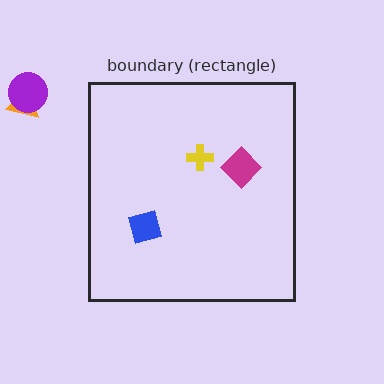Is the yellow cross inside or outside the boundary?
Inside.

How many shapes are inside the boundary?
3 inside, 2 outside.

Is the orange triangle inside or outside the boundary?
Outside.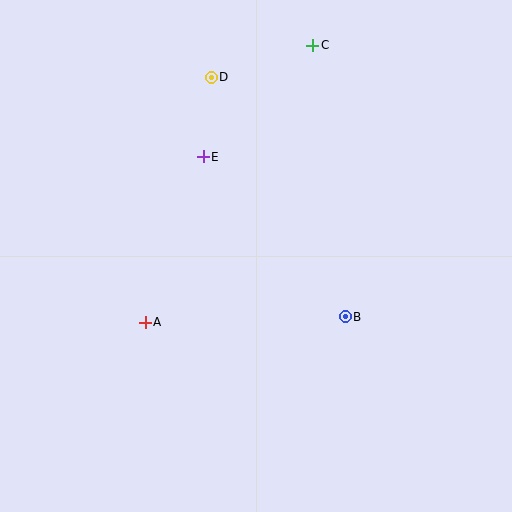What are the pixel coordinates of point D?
Point D is at (211, 77).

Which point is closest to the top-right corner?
Point C is closest to the top-right corner.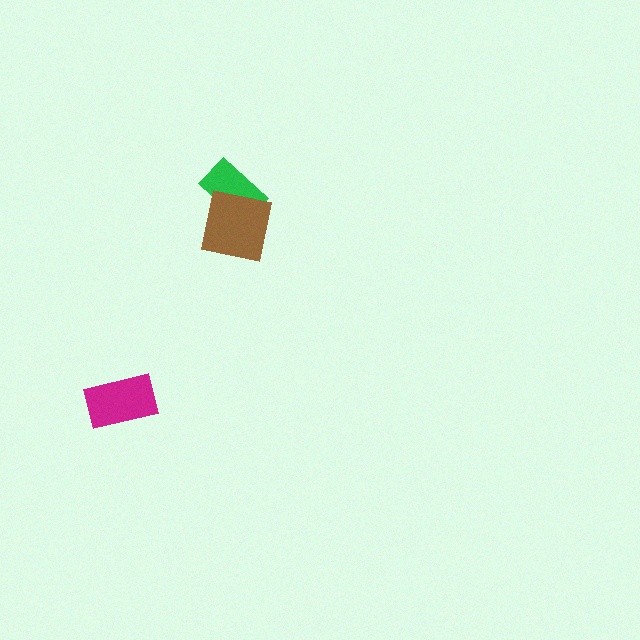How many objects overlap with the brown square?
1 object overlaps with the brown square.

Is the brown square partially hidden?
No, no other shape covers it.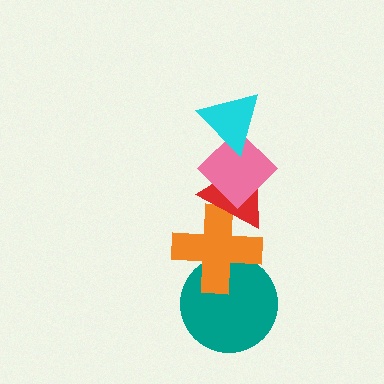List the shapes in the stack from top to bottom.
From top to bottom: the cyan triangle, the pink diamond, the red triangle, the orange cross, the teal circle.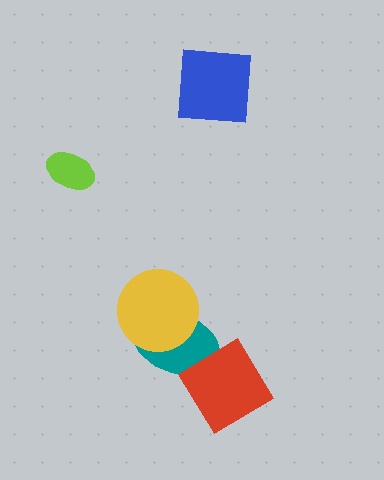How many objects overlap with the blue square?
0 objects overlap with the blue square.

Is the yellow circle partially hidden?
No, no other shape covers it.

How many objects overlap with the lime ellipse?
0 objects overlap with the lime ellipse.